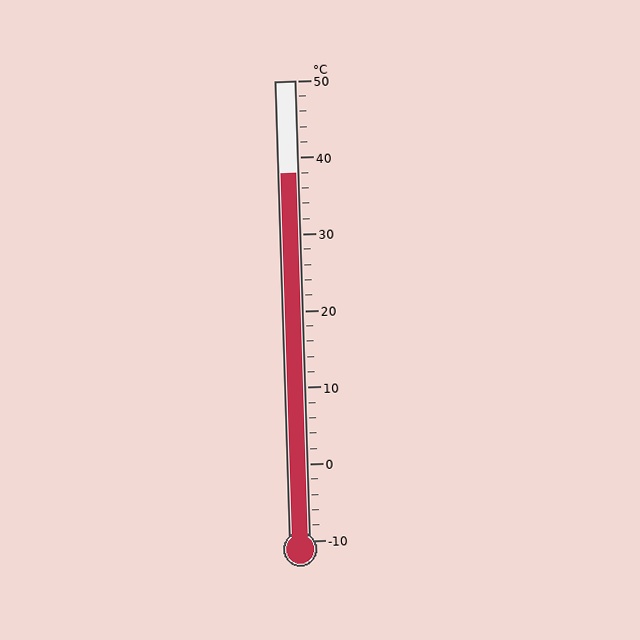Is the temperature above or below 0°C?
The temperature is above 0°C.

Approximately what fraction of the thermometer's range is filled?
The thermometer is filled to approximately 80% of its range.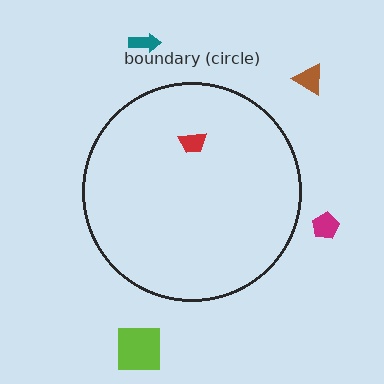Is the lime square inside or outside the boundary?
Outside.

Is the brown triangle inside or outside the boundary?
Outside.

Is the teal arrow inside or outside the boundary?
Outside.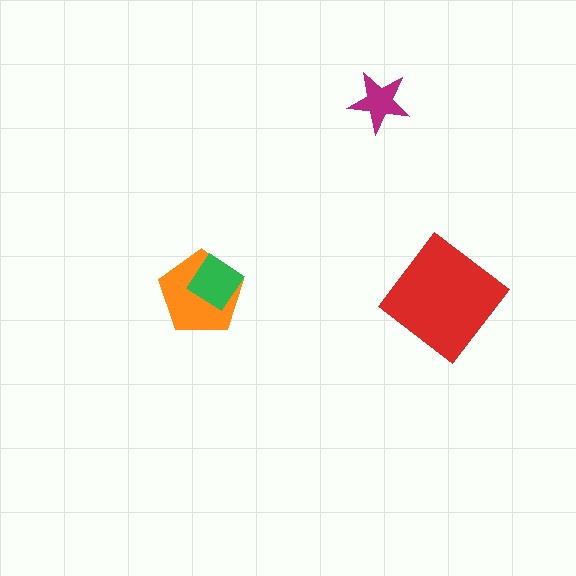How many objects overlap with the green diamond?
1 object overlaps with the green diamond.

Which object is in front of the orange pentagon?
The green diamond is in front of the orange pentagon.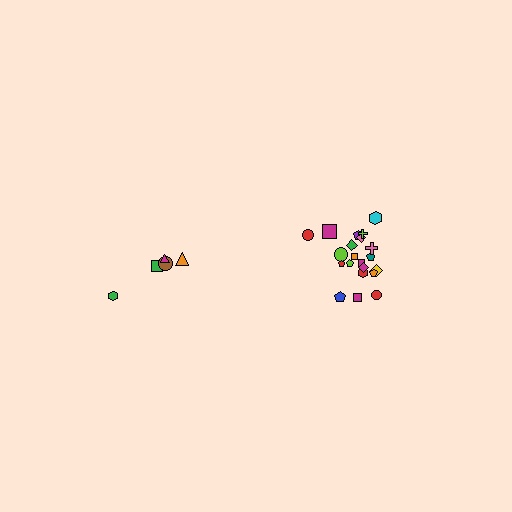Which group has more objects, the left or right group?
The right group.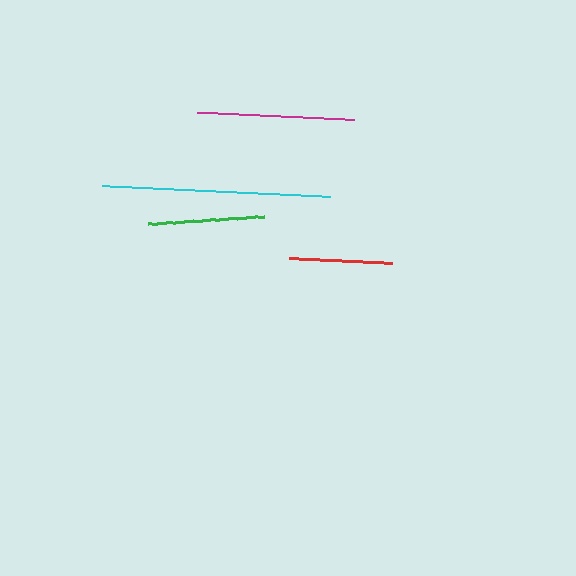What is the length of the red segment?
The red segment is approximately 103 pixels long.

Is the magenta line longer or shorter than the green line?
The magenta line is longer than the green line.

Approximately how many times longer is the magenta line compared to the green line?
The magenta line is approximately 1.3 times the length of the green line.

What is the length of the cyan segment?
The cyan segment is approximately 229 pixels long.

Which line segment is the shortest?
The red line is the shortest at approximately 103 pixels.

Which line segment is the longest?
The cyan line is the longest at approximately 229 pixels.